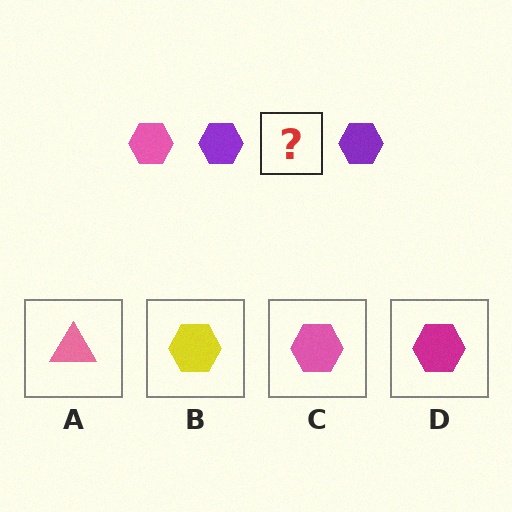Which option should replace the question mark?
Option C.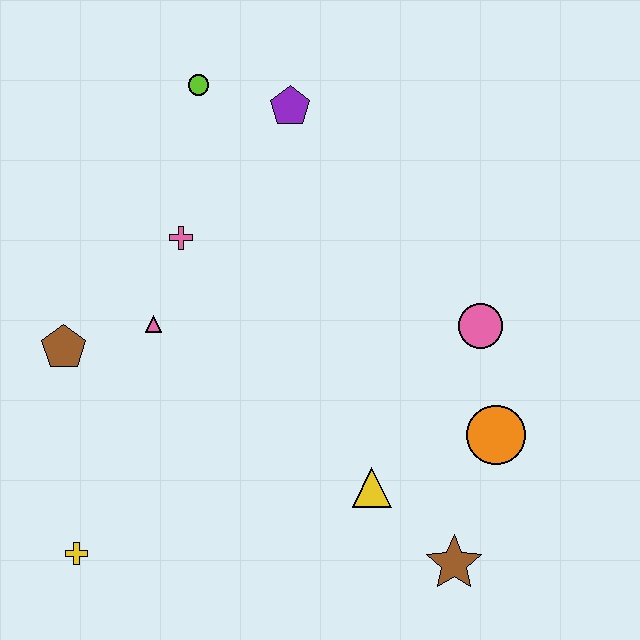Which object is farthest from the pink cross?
The brown star is farthest from the pink cross.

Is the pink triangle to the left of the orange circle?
Yes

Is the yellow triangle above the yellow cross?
Yes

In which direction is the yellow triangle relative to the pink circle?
The yellow triangle is below the pink circle.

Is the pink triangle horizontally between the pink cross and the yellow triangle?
No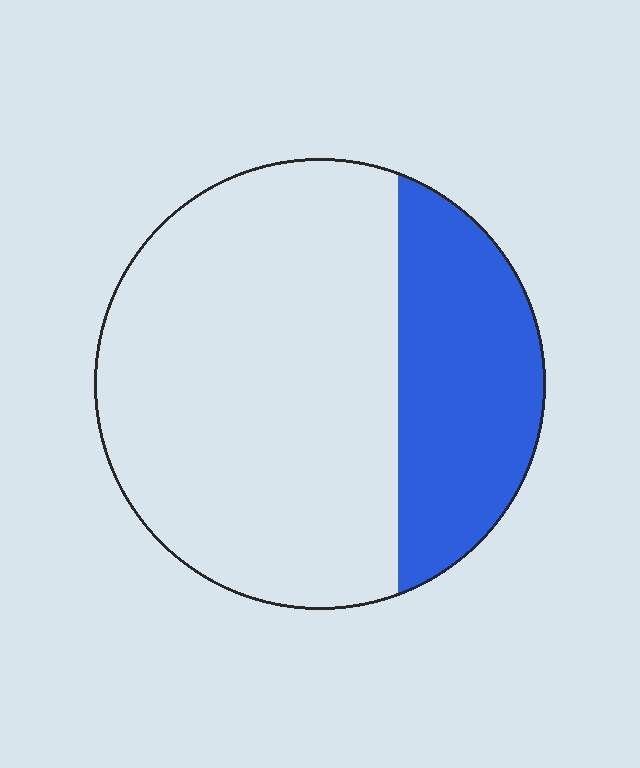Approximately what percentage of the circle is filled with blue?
Approximately 30%.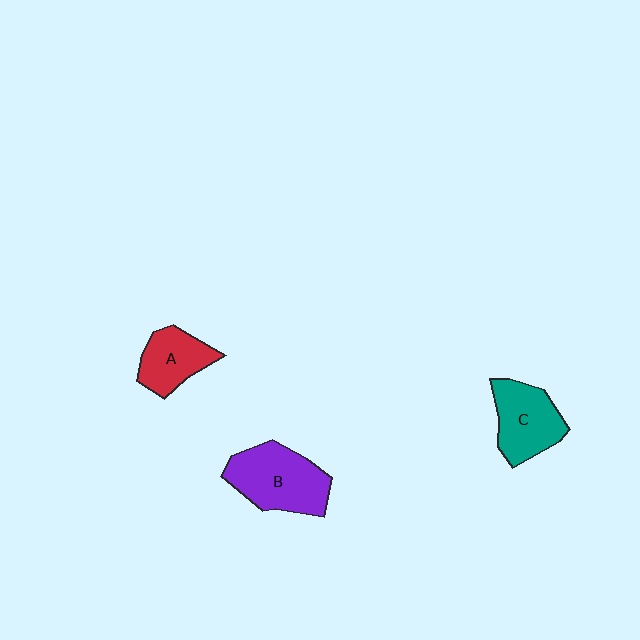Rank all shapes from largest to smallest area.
From largest to smallest: B (purple), C (teal), A (red).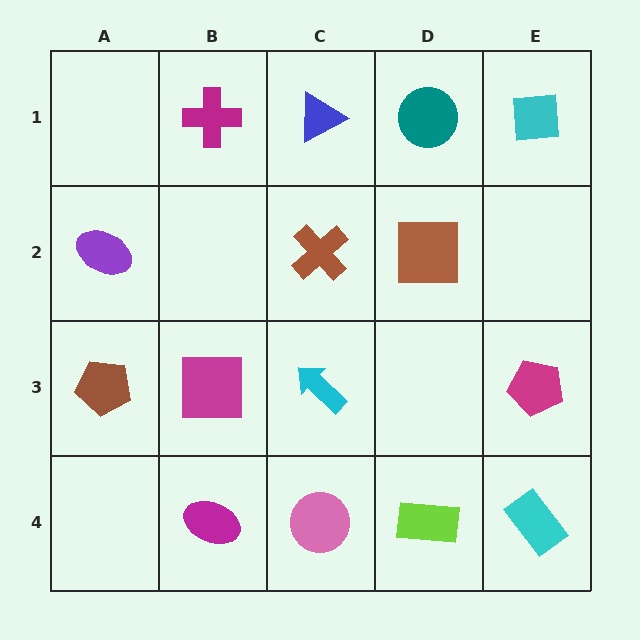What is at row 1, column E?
A cyan square.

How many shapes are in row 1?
4 shapes.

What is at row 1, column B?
A magenta cross.